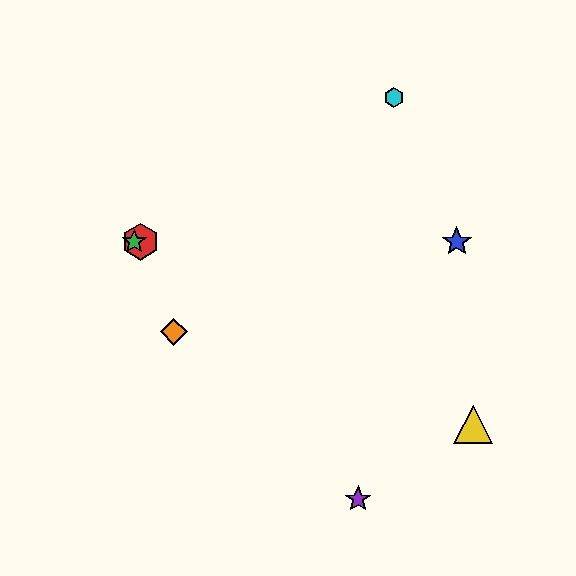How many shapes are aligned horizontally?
3 shapes (the red hexagon, the blue star, the green star) are aligned horizontally.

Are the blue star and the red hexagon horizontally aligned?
Yes, both are at y≈242.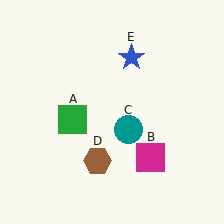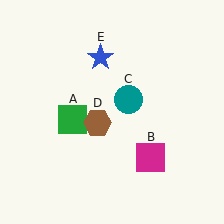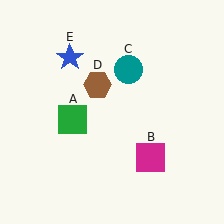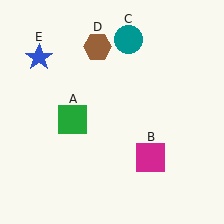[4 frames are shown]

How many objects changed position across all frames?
3 objects changed position: teal circle (object C), brown hexagon (object D), blue star (object E).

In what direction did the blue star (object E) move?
The blue star (object E) moved left.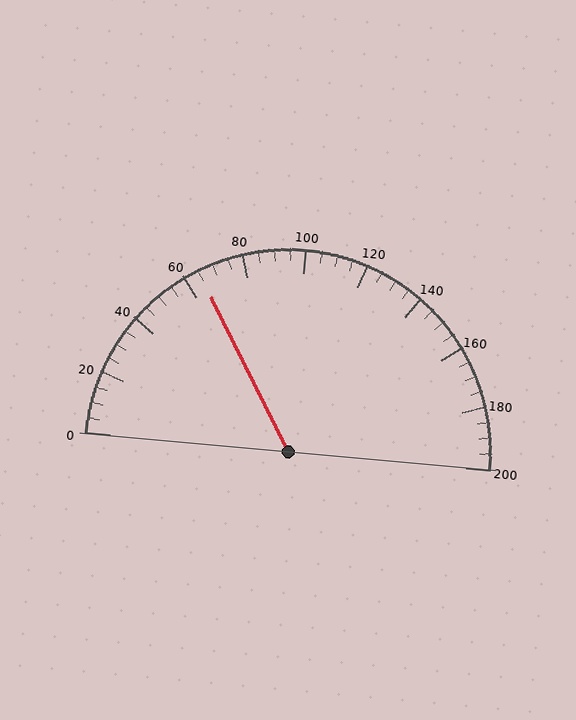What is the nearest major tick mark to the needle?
The nearest major tick mark is 60.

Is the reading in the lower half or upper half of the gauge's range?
The reading is in the lower half of the range (0 to 200).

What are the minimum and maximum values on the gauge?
The gauge ranges from 0 to 200.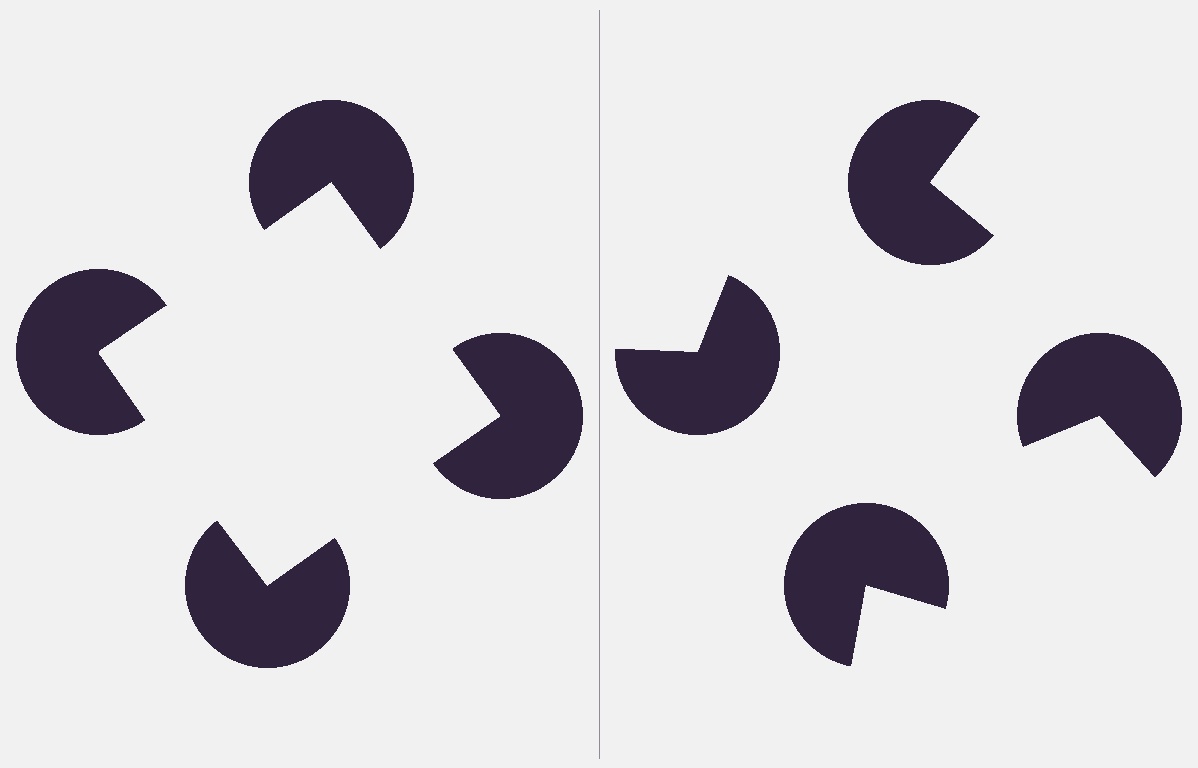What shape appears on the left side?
An illusory square.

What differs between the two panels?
The pac-man discs are positioned identically on both sides; only the wedge orientations differ. On the left they align to a square; on the right they are misaligned.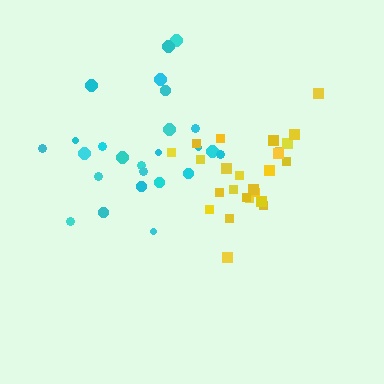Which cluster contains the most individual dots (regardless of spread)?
Cyan (25).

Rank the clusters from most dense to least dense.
yellow, cyan.